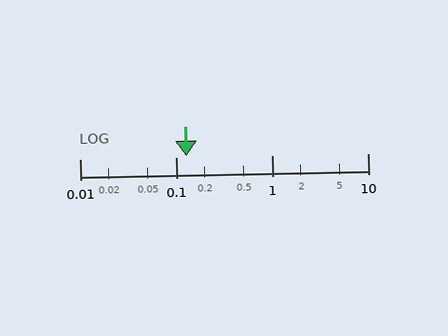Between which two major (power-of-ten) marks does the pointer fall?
The pointer is between 0.1 and 1.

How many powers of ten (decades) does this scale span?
The scale spans 3 decades, from 0.01 to 10.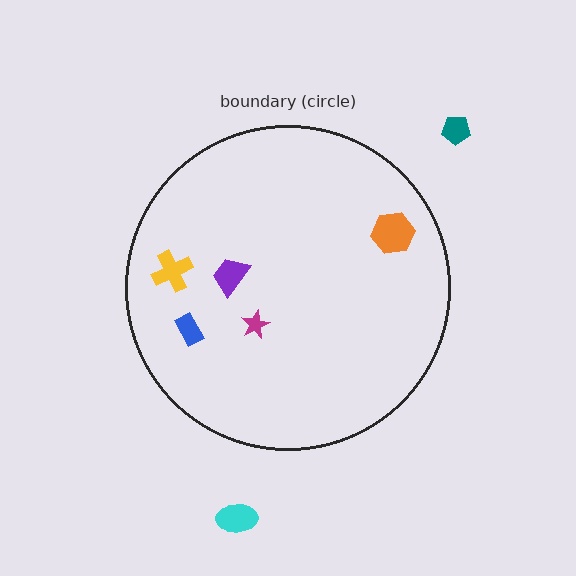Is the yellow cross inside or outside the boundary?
Inside.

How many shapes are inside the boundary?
5 inside, 2 outside.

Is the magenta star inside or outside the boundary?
Inside.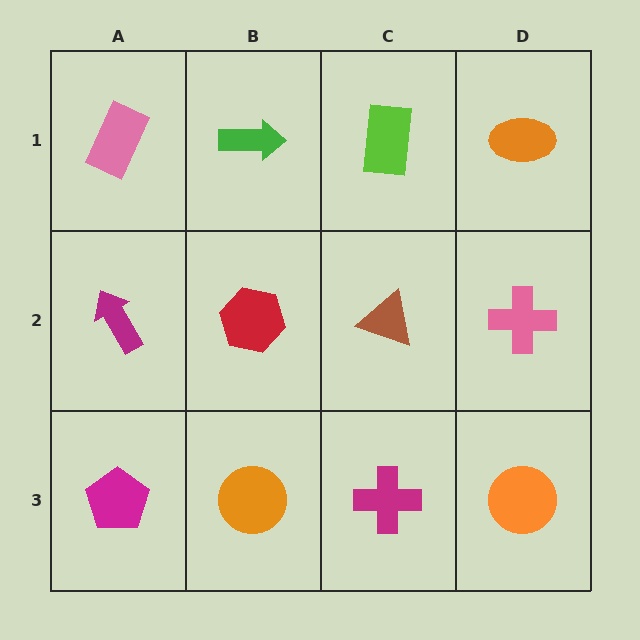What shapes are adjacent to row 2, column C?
A lime rectangle (row 1, column C), a magenta cross (row 3, column C), a red hexagon (row 2, column B), a pink cross (row 2, column D).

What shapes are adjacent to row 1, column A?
A magenta arrow (row 2, column A), a green arrow (row 1, column B).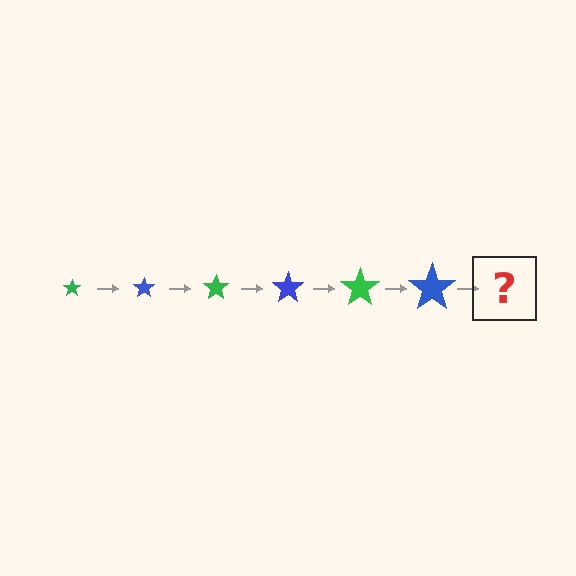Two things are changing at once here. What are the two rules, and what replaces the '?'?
The two rules are that the star grows larger each step and the color cycles through green and blue. The '?' should be a green star, larger than the previous one.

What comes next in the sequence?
The next element should be a green star, larger than the previous one.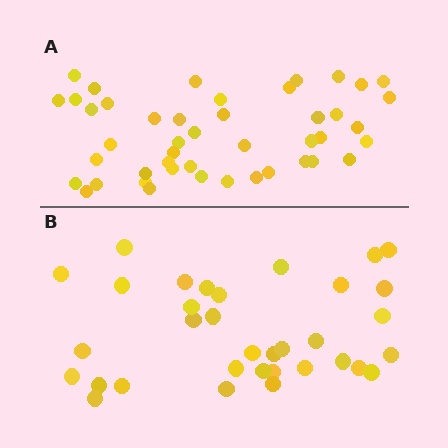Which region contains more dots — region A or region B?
Region A (the top region) has more dots.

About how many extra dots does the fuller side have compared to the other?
Region A has roughly 12 or so more dots than region B.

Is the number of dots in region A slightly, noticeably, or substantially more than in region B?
Region A has noticeably more, but not dramatically so. The ratio is roughly 1.3 to 1.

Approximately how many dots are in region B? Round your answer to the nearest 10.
About 30 dots. (The exact count is 34, which rounds to 30.)